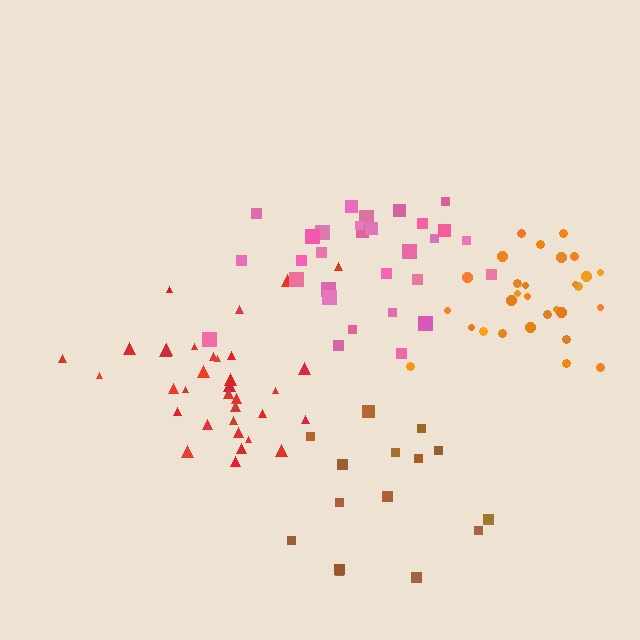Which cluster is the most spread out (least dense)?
Brown.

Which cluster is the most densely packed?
Orange.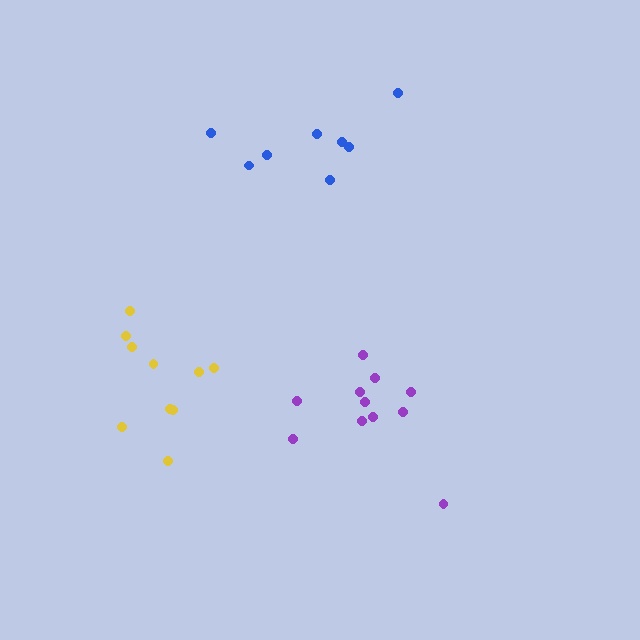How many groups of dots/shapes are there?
There are 3 groups.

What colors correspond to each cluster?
The clusters are colored: purple, blue, yellow.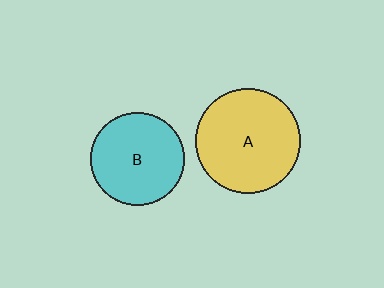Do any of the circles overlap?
No, none of the circles overlap.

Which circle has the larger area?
Circle A (yellow).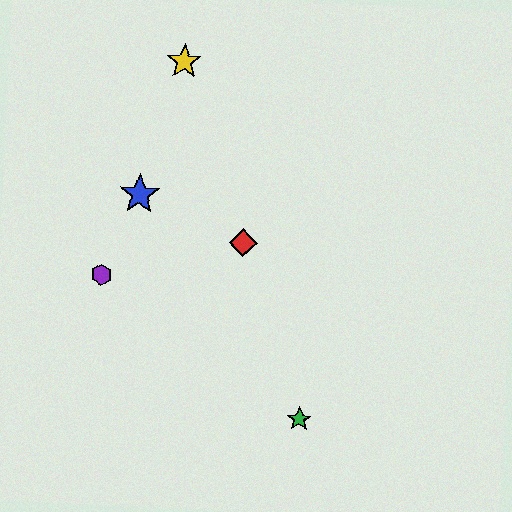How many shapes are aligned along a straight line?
3 shapes (the red diamond, the green star, the yellow star) are aligned along a straight line.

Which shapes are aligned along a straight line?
The red diamond, the green star, the yellow star are aligned along a straight line.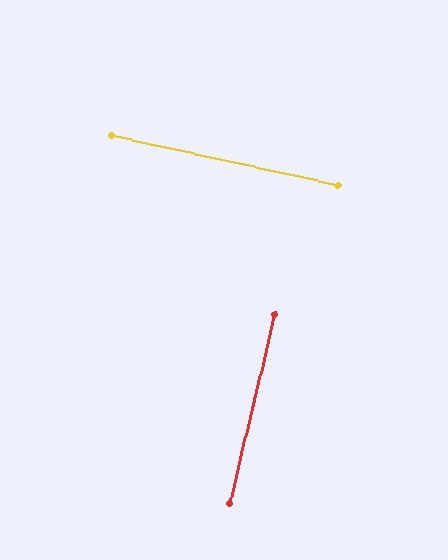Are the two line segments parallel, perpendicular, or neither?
Perpendicular — they meet at approximately 89°.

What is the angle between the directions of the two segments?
Approximately 89 degrees.